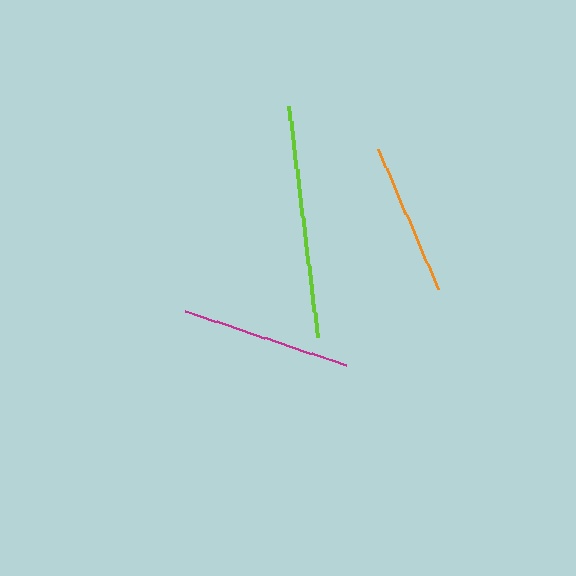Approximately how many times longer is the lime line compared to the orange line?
The lime line is approximately 1.5 times the length of the orange line.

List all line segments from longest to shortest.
From longest to shortest: lime, magenta, orange.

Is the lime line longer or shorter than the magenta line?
The lime line is longer than the magenta line.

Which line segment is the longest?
The lime line is the longest at approximately 233 pixels.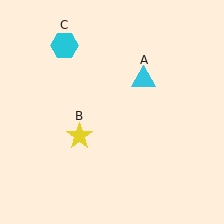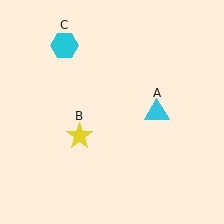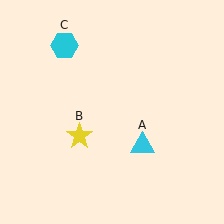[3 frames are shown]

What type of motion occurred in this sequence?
The cyan triangle (object A) rotated clockwise around the center of the scene.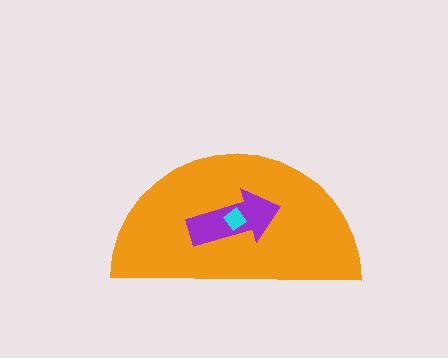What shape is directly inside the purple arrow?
The cyan diamond.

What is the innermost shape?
The cyan diamond.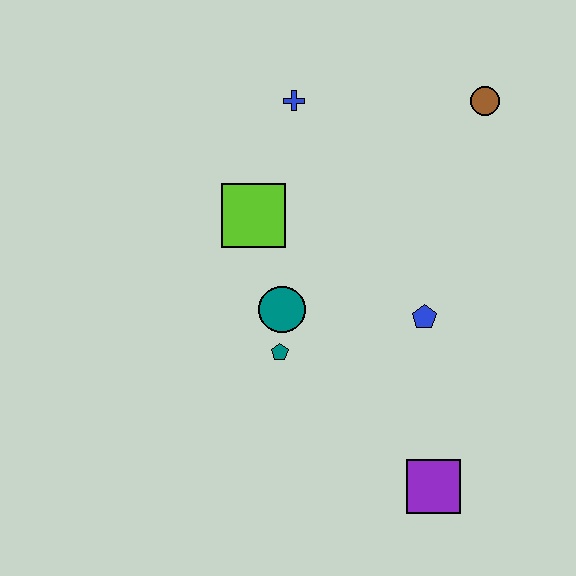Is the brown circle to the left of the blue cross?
No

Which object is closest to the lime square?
The teal circle is closest to the lime square.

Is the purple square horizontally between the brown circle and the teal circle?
Yes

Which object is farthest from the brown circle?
The purple square is farthest from the brown circle.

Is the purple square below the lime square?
Yes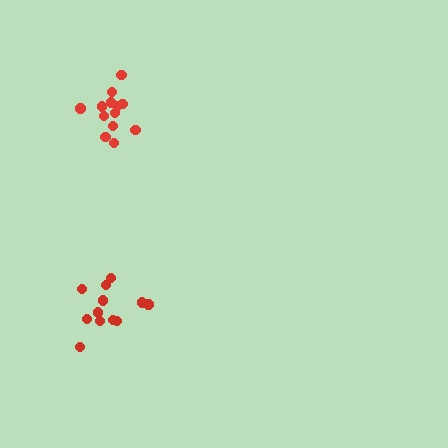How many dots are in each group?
Group 1: 12 dots, Group 2: 13 dots (25 total).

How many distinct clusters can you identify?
There are 2 distinct clusters.